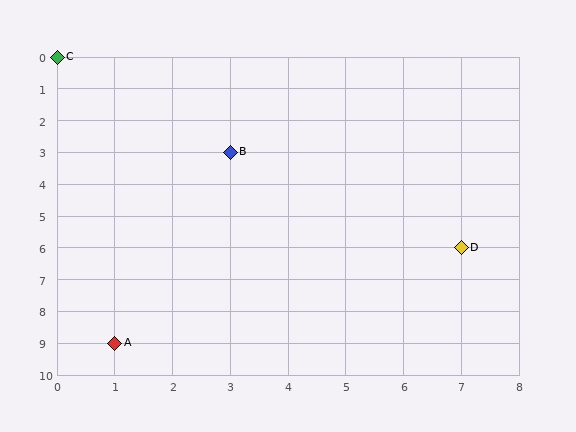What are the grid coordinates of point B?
Point B is at grid coordinates (3, 3).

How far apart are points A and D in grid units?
Points A and D are 6 columns and 3 rows apart (about 6.7 grid units diagonally).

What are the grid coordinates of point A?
Point A is at grid coordinates (1, 9).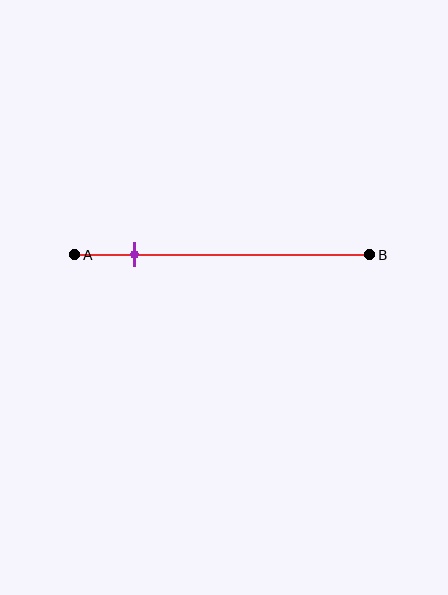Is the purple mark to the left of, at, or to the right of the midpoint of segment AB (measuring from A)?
The purple mark is to the left of the midpoint of segment AB.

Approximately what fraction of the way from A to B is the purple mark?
The purple mark is approximately 20% of the way from A to B.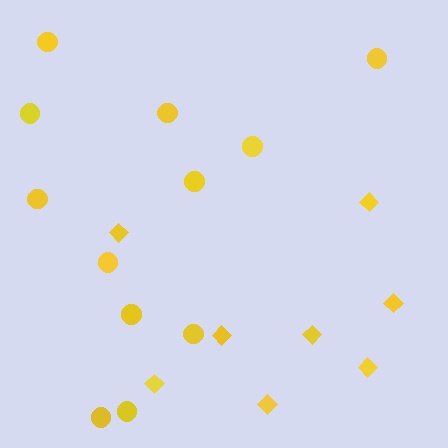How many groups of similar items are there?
There are 2 groups: one group of circles (12) and one group of diamonds (8).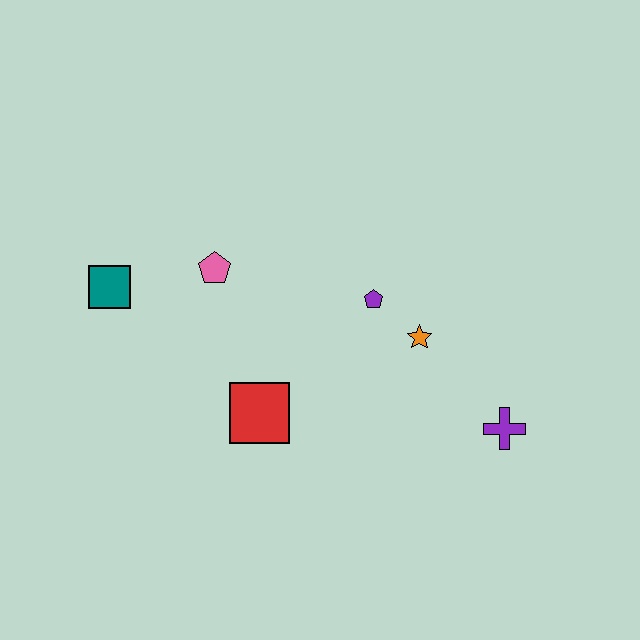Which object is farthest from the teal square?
The purple cross is farthest from the teal square.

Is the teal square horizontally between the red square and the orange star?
No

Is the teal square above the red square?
Yes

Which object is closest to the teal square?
The pink pentagon is closest to the teal square.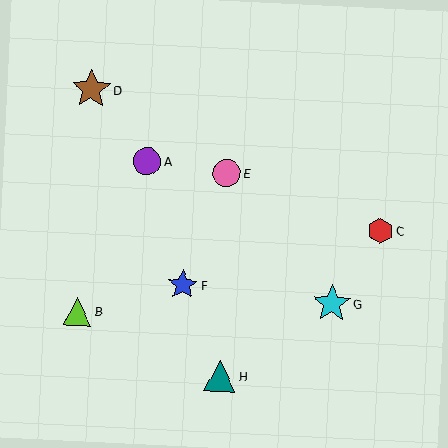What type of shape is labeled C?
Shape C is a red hexagon.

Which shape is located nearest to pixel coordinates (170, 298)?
The blue star (labeled F) at (183, 285) is nearest to that location.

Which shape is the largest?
The brown star (labeled D) is the largest.